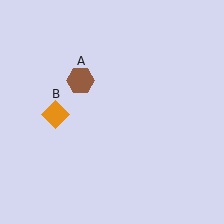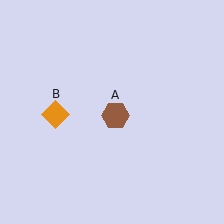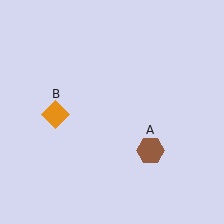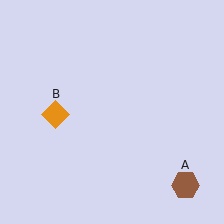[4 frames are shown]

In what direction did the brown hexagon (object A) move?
The brown hexagon (object A) moved down and to the right.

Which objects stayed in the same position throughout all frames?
Orange diamond (object B) remained stationary.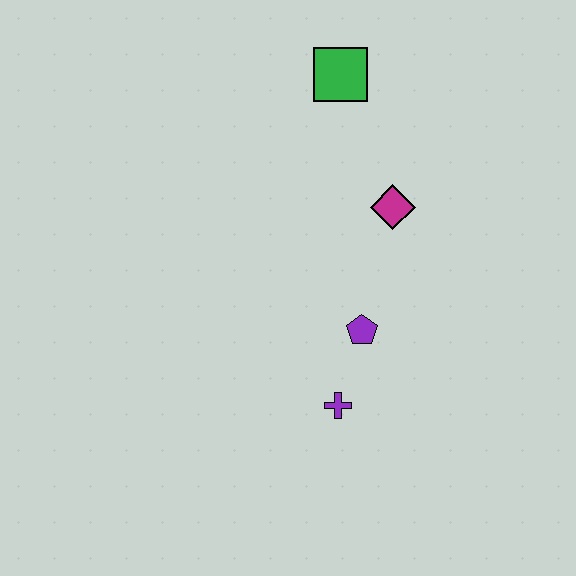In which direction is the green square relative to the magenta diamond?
The green square is above the magenta diamond.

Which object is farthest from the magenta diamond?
The purple cross is farthest from the magenta diamond.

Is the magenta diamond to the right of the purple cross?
Yes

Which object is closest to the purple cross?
The purple pentagon is closest to the purple cross.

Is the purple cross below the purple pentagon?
Yes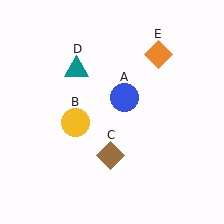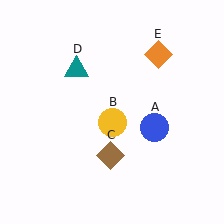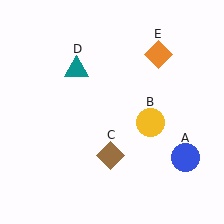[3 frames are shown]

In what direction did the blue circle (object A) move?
The blue circle (object A) moved down and to the right.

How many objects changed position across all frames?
2 objects changed position: blue circle (object A), yellow circle (object B).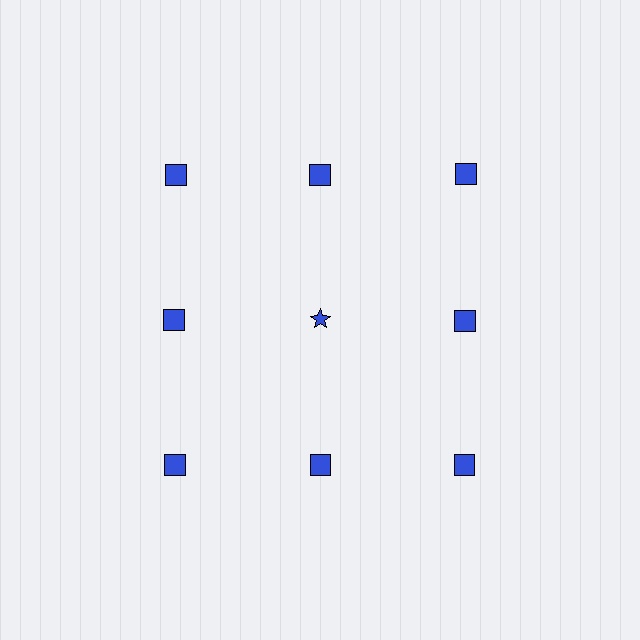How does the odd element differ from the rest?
It has a different shape: star instead of square.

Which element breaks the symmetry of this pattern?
The blue star in the second row, second from left column breaks the symmetry. All other shapes are blue squares.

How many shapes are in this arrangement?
There are 9 shapes arranged in a grid pattern.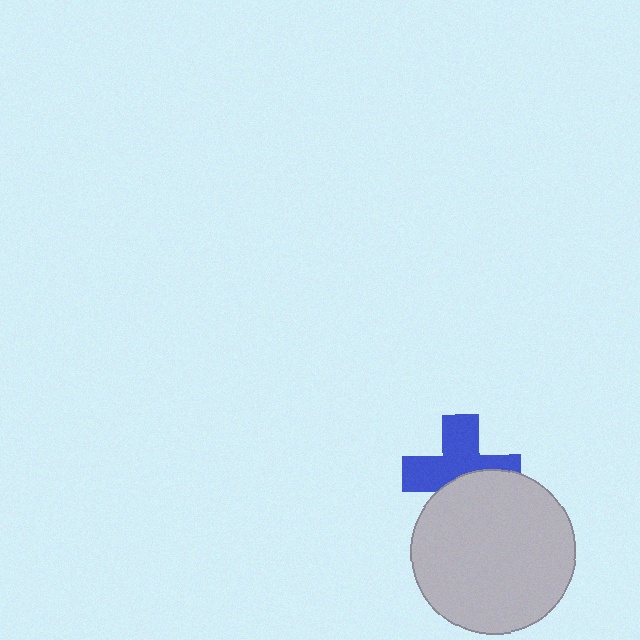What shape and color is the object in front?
The object in front is a light gray circle.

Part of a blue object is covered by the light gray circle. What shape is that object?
It is a cross.